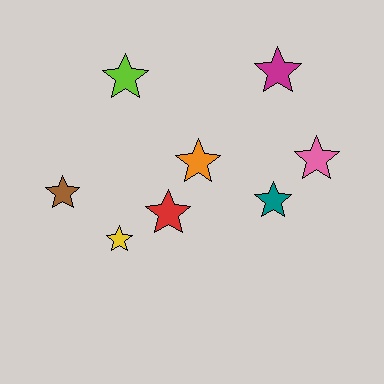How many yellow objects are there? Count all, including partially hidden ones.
There is 1 yellow object.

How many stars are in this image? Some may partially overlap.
There are 8 stars.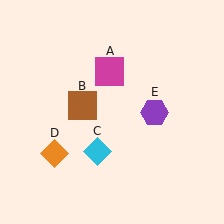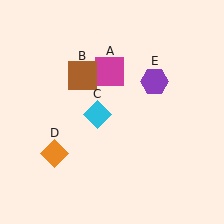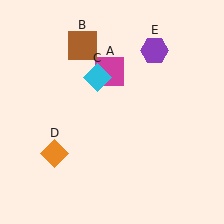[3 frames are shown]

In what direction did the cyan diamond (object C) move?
The cyan diamond (object C) moved up.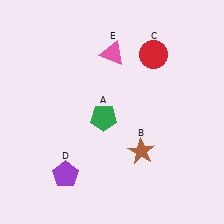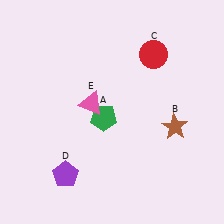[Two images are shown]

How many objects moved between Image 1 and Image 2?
2 objects moved between the two images.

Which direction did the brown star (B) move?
The brown star (B) moved right.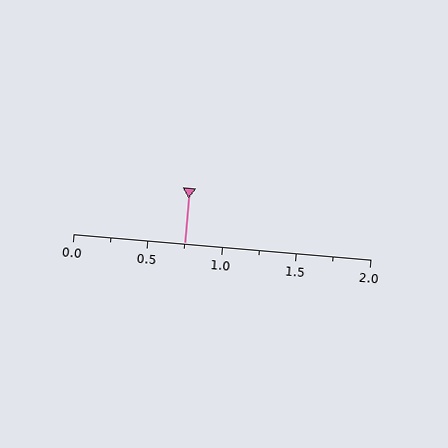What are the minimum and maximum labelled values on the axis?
The axis runs from 0.0 to 2.0.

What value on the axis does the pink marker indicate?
The marker indicates approximately 0.75.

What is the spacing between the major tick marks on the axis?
The major ticks are spaced 0.5 apart.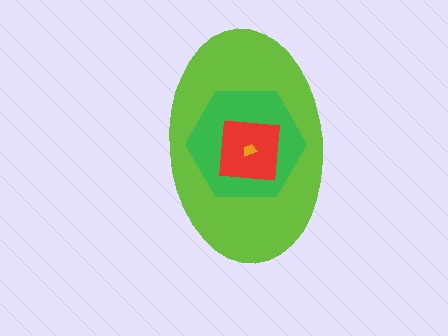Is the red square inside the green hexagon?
Yes.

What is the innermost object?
The orange trapezoid.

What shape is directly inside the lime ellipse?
The green hexagon.